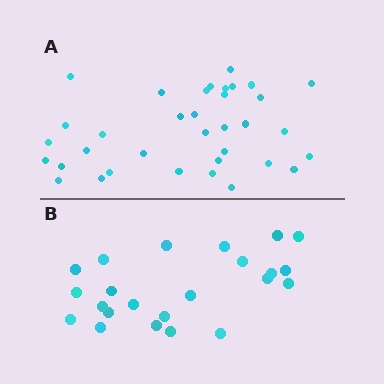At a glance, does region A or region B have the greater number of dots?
Region A (the top region) has more dots.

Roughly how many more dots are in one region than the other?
Region A has roughly 12 or so more dots than region B.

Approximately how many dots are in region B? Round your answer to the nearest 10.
About 20 dots. (The exact count is 23, which rounds to 20.)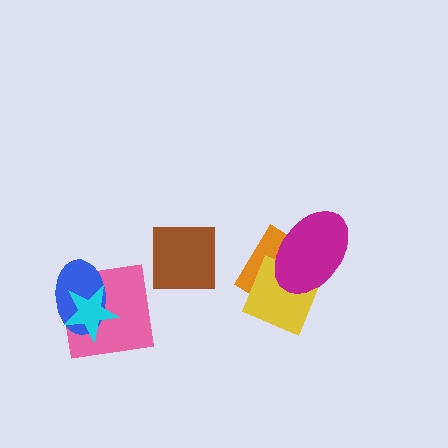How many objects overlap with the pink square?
2 objects overlap with the pink square.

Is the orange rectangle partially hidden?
Yes, it is partially covered by another shape.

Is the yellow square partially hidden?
Yes, it is partially covered by another shape.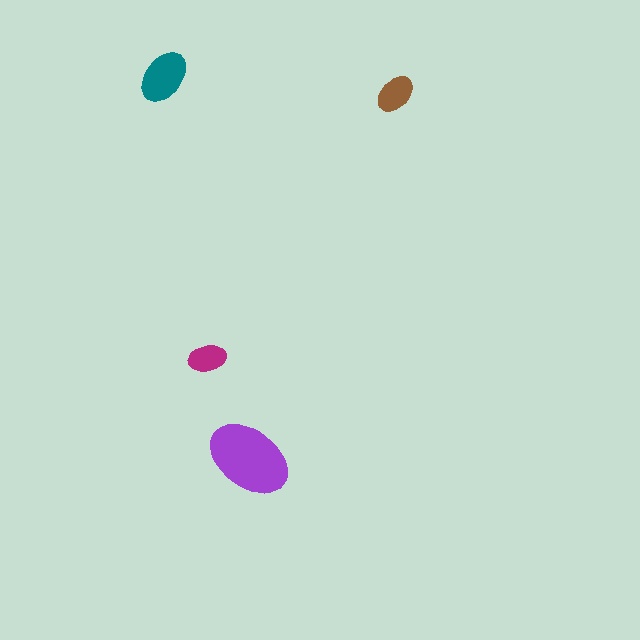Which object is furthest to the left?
The teal ellipse is leftmost.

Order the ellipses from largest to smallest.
the purple one, the teal one, the brown one, the magenta one.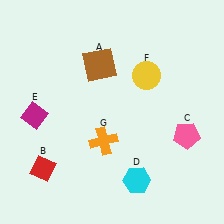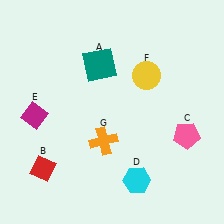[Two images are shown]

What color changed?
The square (A) changed from brown in Image 1 to teal in Image 2.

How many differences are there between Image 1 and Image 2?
There is 1 difference between the two images.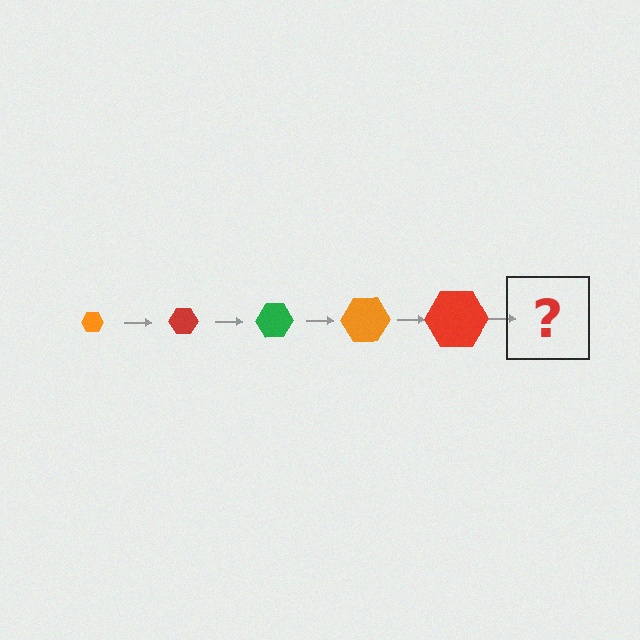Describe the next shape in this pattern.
It should be a green hexagon, larger than the previous one.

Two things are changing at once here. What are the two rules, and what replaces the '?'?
The two rules are that the hexagon grows larger each step and the color cycles through orange, red, and green. The '?' should be a green hexagon, larger than the previous one.